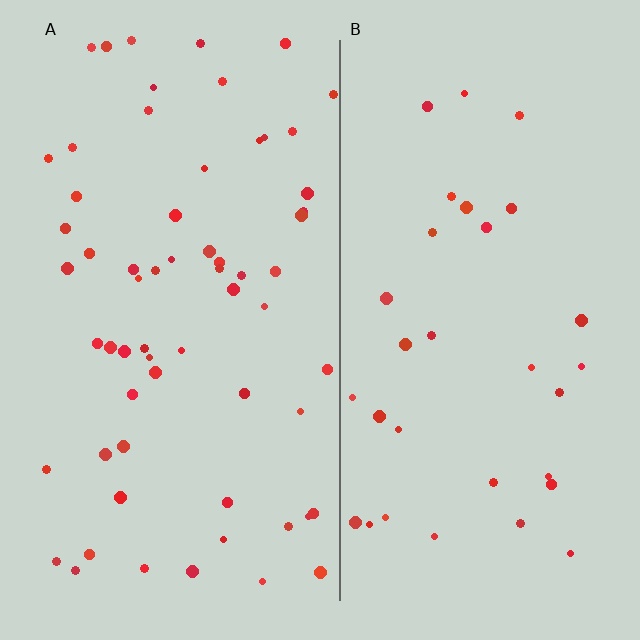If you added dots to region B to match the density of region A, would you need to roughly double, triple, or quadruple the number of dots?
Approximately double.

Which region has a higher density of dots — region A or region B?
A (the left).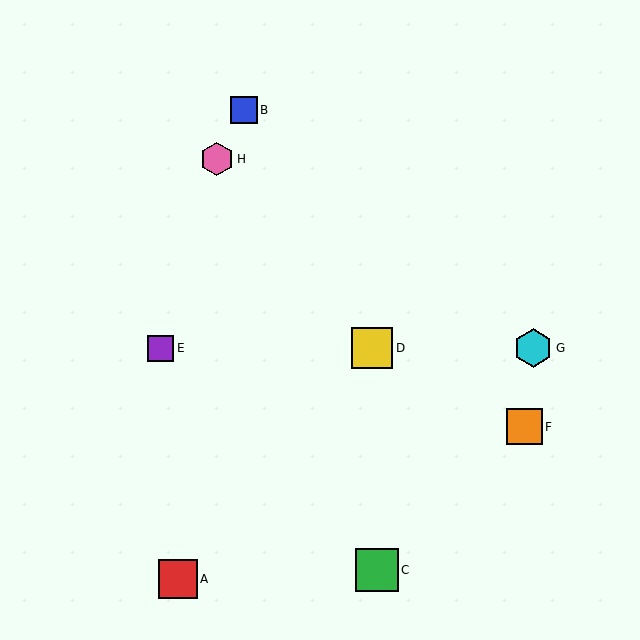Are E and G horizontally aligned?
Yes, both are at y≈348.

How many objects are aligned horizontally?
3 objects (D, E, G) are aligned horizontally.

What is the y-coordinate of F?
Object F is at y≈427.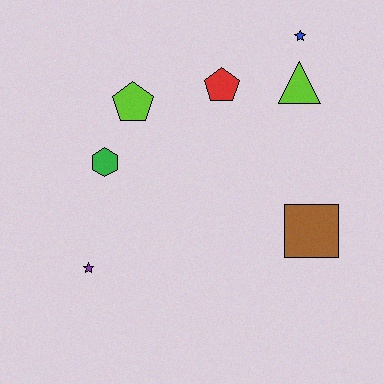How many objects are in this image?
There are 7 objects.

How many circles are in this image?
There are no circles.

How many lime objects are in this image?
There are 2 lime objects.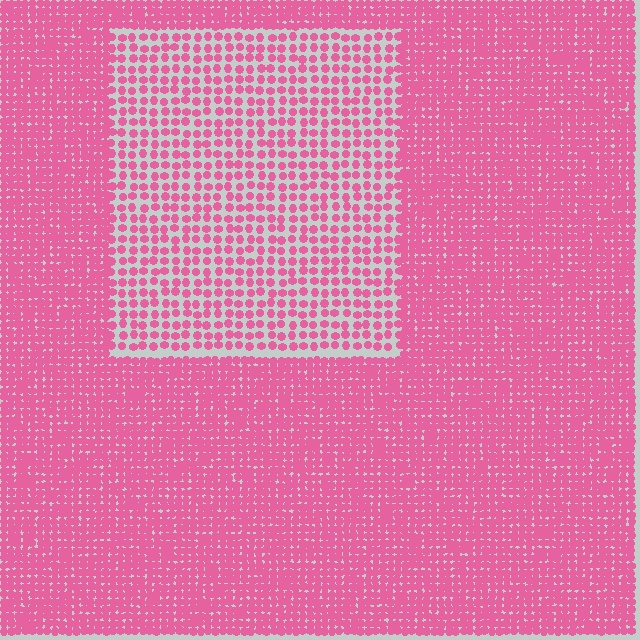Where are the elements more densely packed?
The elements are more densely packed outside the rectangle boundary.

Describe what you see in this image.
The image contains small pink elements arranged at two different densities. A rectangle-shaped region is visible where the elements are less densely packed than the surrounding area.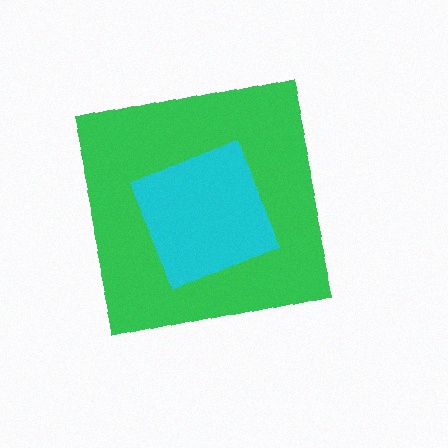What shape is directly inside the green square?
The cyan square.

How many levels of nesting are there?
2.